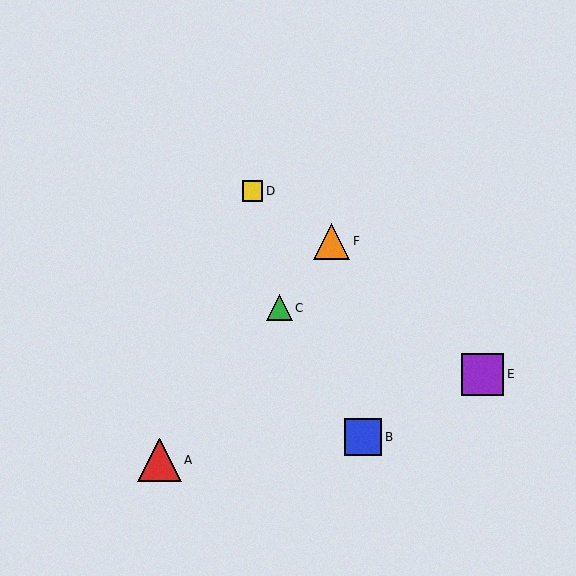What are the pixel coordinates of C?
Object C is at (279, 308).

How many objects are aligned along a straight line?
3 objects (A, C, F) are aligned along a straight line.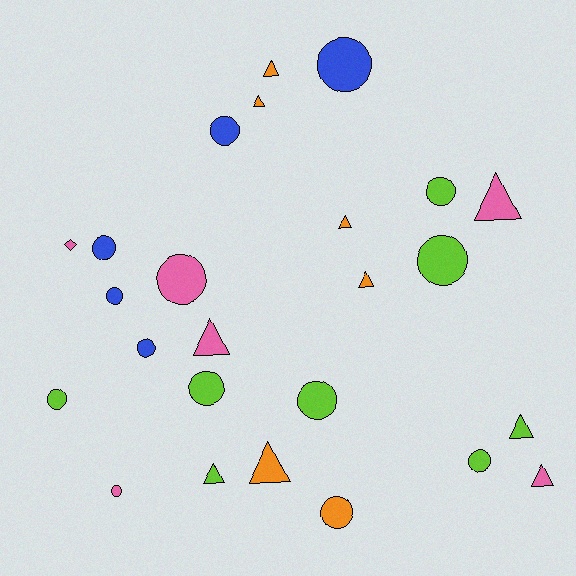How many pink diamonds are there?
There is 1 pink diamond.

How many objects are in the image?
There are 25 objects.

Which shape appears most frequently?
Circle, with 14 objects.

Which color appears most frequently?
Lime, with 8 objects.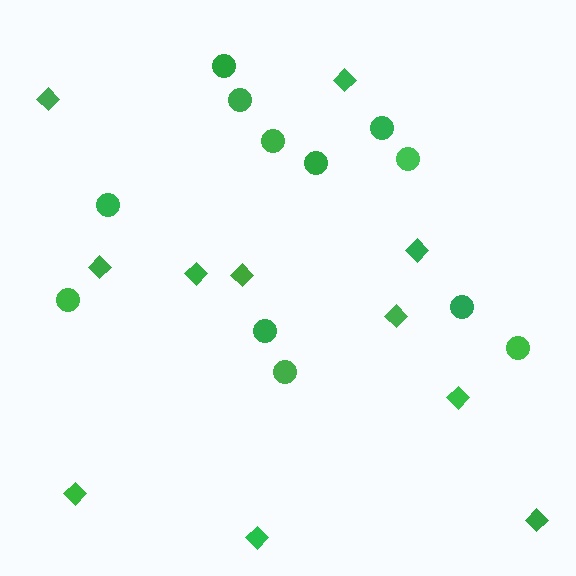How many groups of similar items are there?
There are 2 groups: one group of circles (12) and one group of diamonds (11).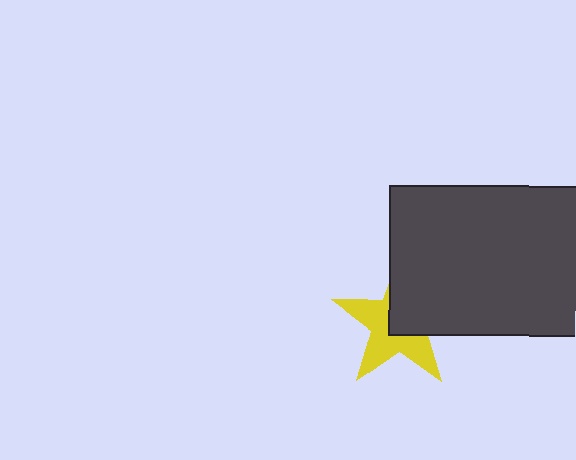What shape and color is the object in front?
The object in front is a dark gray rectangle.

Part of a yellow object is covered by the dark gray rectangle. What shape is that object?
It is a star.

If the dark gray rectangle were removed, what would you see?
You would see the complete yellow star.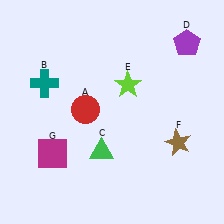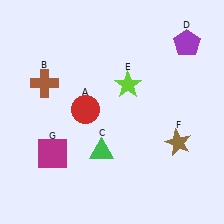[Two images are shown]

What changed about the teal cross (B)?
In Image 1, B is teal. In Image 2, it changed to brown.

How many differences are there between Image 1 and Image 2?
There is 1 difference between the two images.